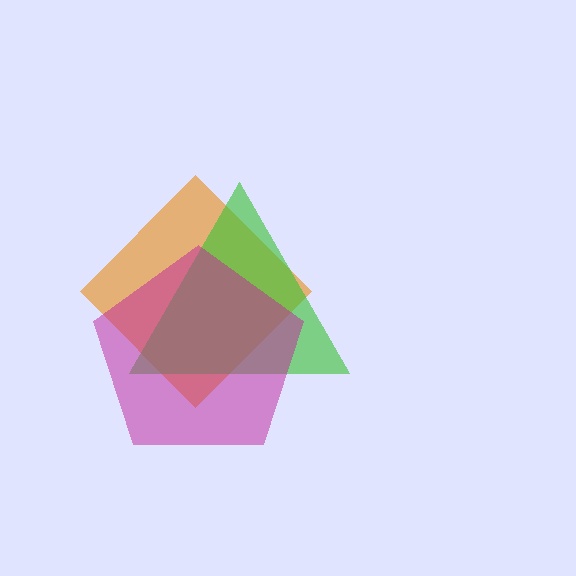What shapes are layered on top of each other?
The layered shapes are: an orange diamond, a green triangle, a magenta pentagon.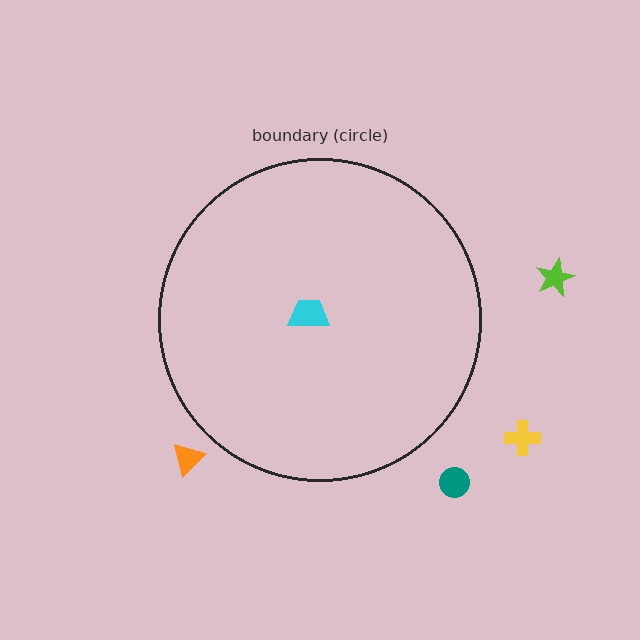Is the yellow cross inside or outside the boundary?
Outside.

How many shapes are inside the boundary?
1 inside, 4 outside.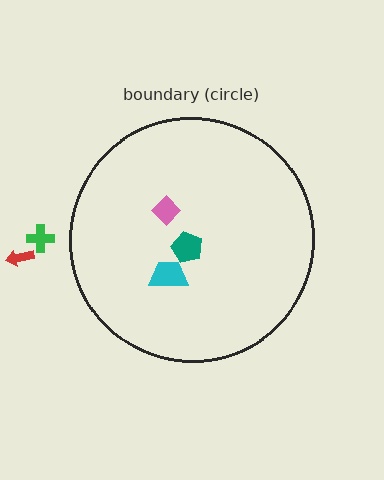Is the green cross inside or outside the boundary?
Outside.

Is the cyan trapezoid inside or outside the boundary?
Inside.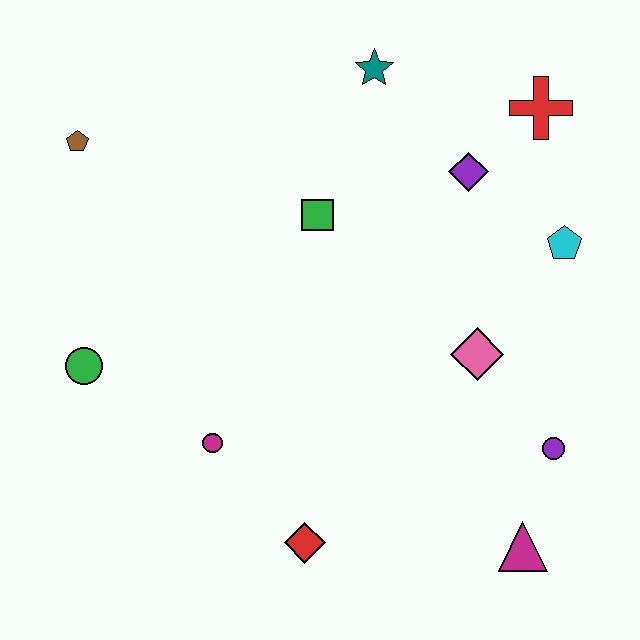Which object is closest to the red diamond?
The magenta circle is closest to the red diamond.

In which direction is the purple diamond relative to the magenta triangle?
The purple diamond is above the magenta triangle.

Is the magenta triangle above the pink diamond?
No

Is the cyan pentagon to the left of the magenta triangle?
No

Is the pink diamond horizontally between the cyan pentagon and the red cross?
No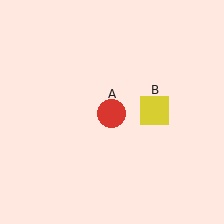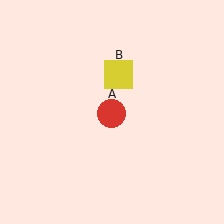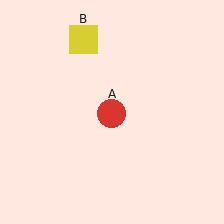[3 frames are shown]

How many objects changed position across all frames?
1 object changed position: yellow square (object B).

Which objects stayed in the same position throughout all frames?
Red circle (object A) remained stationary.